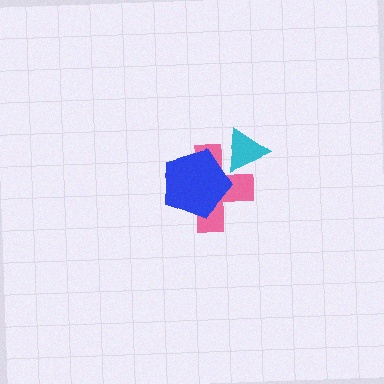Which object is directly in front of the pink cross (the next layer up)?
The blue pentagon is directly in front of the pink cross.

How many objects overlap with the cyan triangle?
1 object overlaps with the cyan triangle.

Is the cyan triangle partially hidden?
No, no other shape covers it.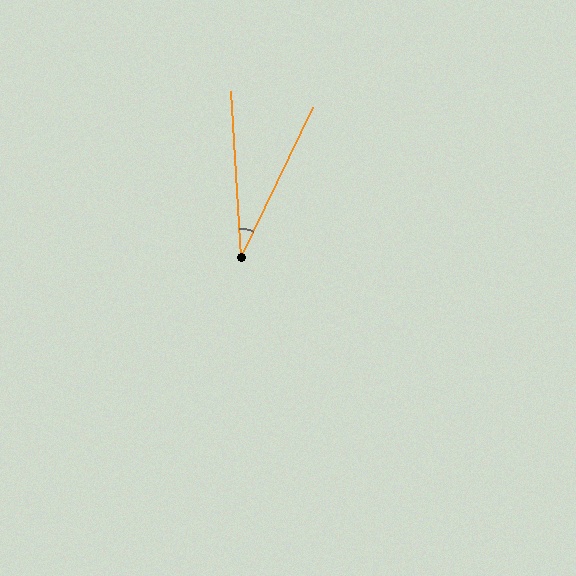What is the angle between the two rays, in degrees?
Approximately 29 degrees.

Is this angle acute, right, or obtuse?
It is acute.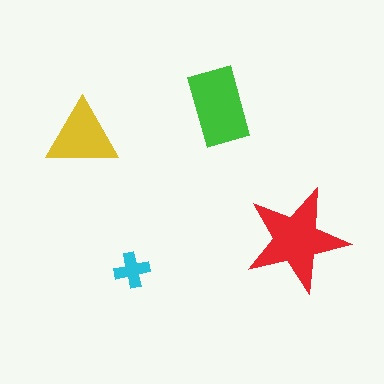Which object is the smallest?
The cyan cross.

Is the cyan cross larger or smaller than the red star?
Smaller.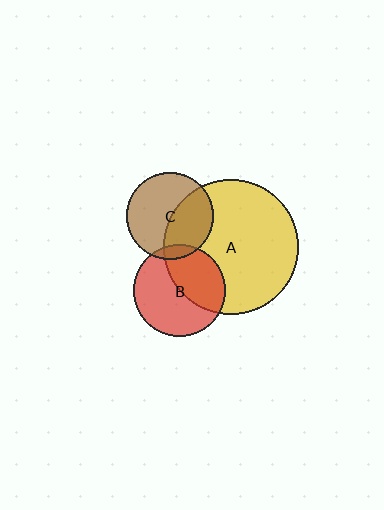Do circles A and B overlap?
Yes.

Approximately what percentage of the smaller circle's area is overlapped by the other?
Approximately 45%.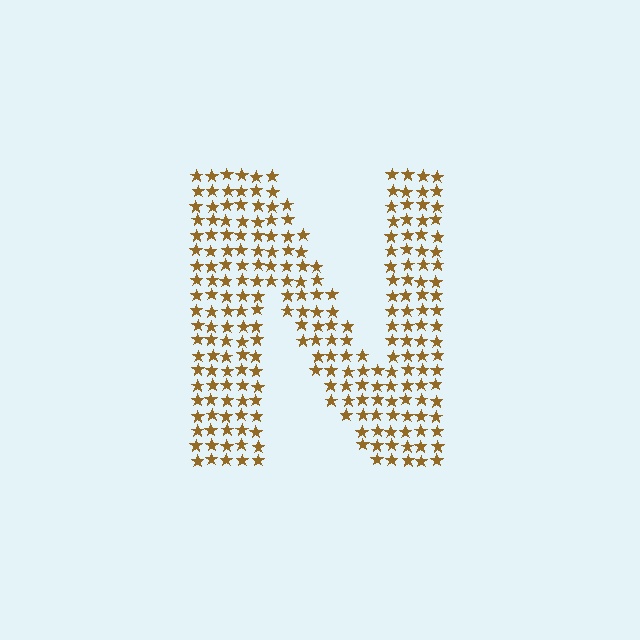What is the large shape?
The large shape is the letter N.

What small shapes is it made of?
It is made of small stars.